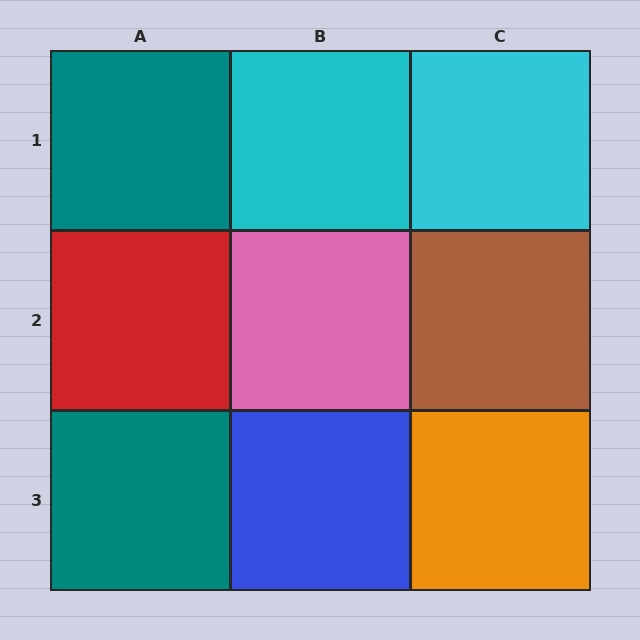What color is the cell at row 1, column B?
Cyan.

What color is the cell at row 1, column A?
Teal.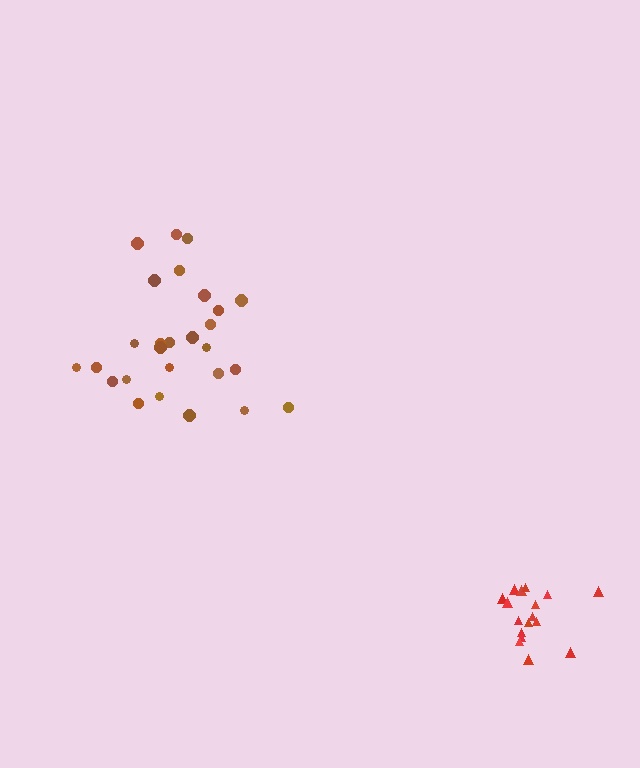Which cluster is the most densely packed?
Red.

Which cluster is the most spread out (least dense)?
Brown.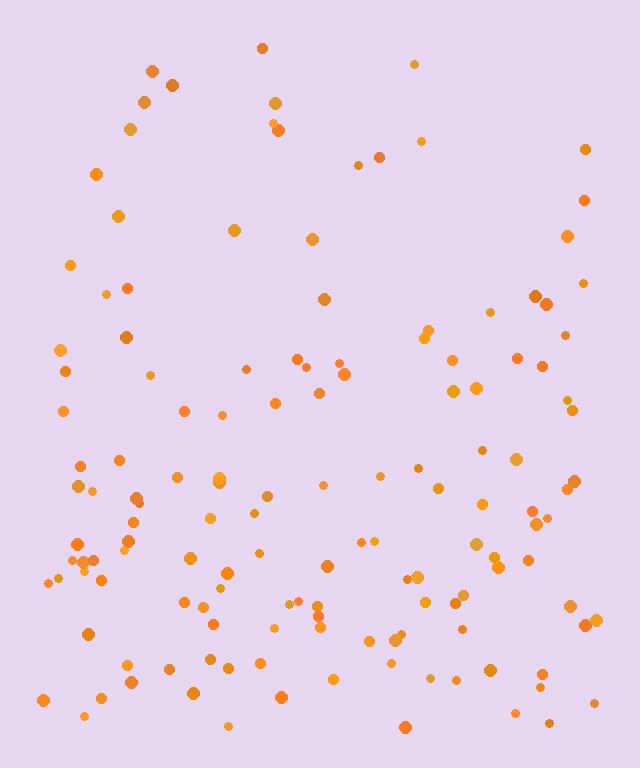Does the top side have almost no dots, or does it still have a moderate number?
Still a moderate number, just noticeably fewer than the bottom.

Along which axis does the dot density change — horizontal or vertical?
Vertical.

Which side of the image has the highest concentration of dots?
The bottom.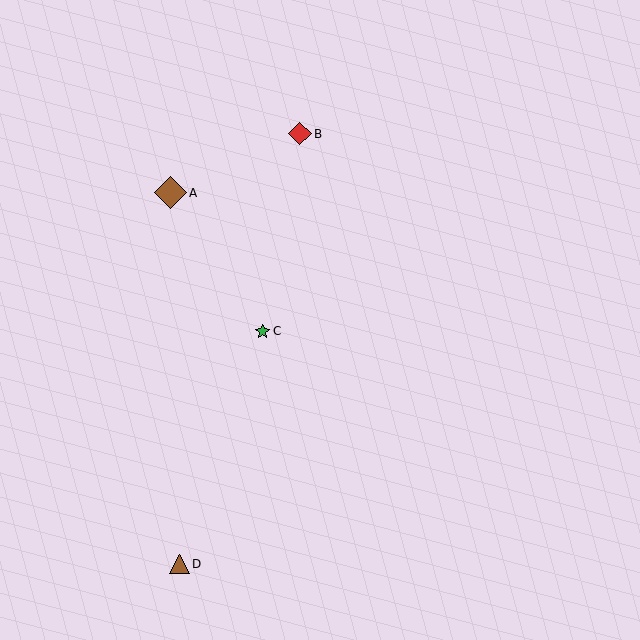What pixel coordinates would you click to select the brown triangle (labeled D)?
Click at (180, 564) to select the brown triangle D.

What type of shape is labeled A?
Shape A is a brown diamond.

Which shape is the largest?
The brown diamond (labeled A) is the largest.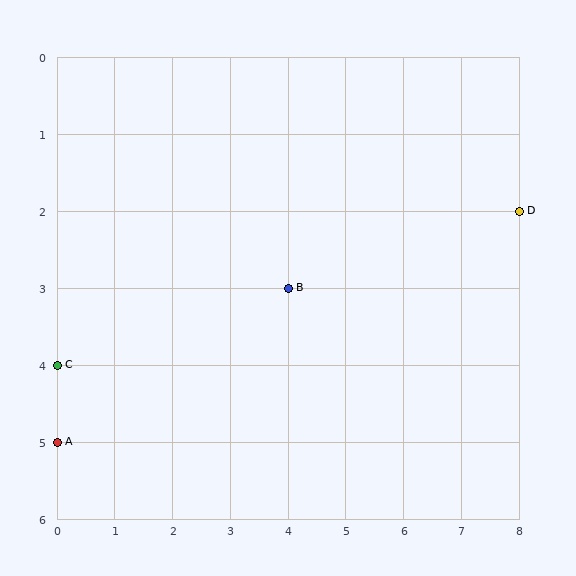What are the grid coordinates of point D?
Point D is at grid coordinates (8, 2).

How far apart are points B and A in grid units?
Points B and A are 4 columns and 2 rows apart (about 4.5 grid units diagonally).